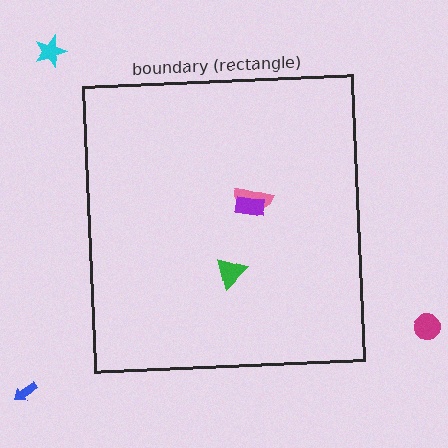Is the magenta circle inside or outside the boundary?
Outside.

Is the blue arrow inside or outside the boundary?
Outside.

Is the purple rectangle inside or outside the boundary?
Inside.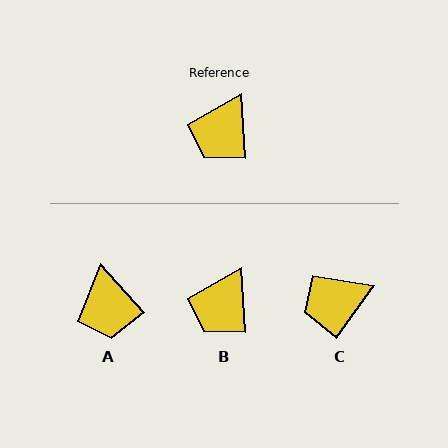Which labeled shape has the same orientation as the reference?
B.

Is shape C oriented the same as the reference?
No, it is off by about 38 degrees.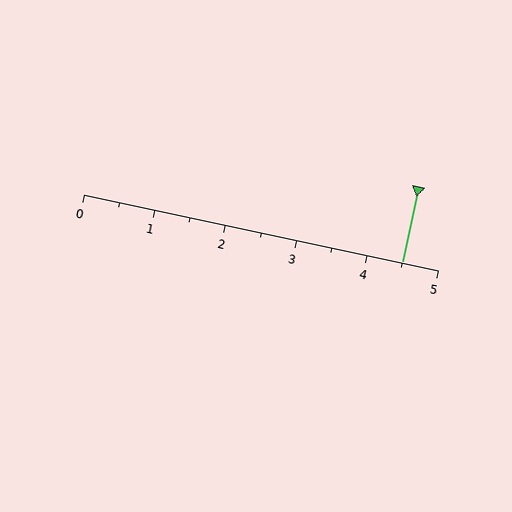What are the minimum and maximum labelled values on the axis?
The axis runs from 0 to 5.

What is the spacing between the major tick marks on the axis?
The major ticks are spaced 1 apart.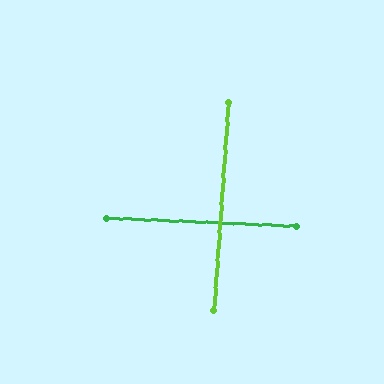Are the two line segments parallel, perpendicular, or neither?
Perpendicular — they meet at approximately 89°.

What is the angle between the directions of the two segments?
Approximately 89 degrees.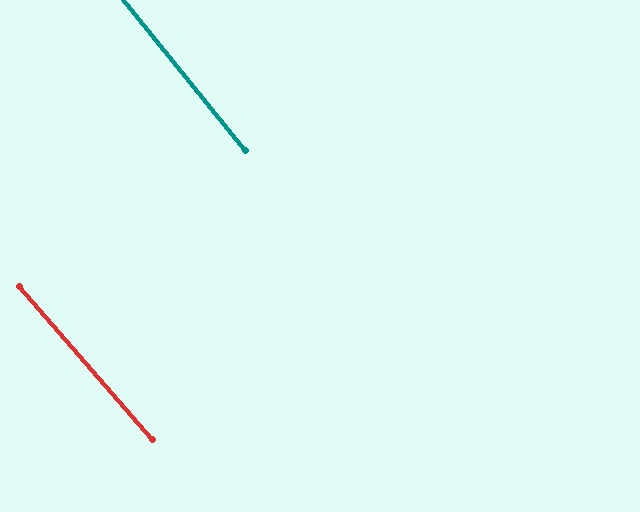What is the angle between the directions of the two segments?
Approximately 2 degrees.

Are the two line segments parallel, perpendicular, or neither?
Parallel — their directions differ by only 2.0°.